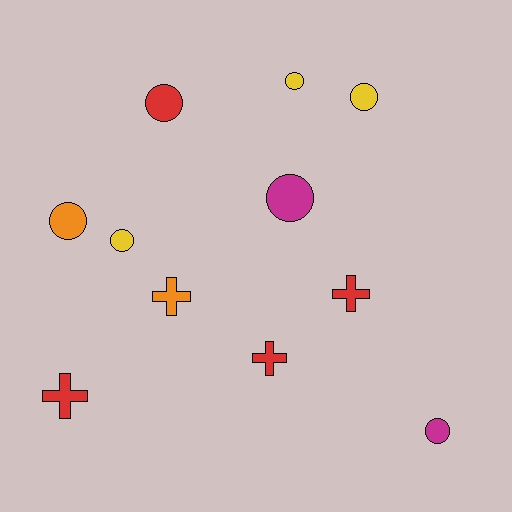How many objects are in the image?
There are 11 objects.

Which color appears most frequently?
Red, with 4 objects.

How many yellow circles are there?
There are 3 yellow circles.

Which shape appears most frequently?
Circle, with 7 objects.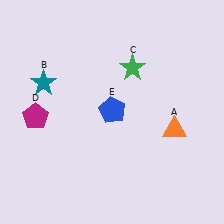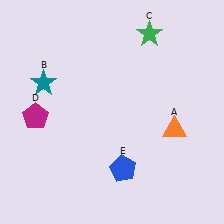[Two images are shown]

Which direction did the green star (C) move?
The green star (C) moved up.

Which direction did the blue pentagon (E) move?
The blue pentagon (E) moved down.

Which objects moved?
The objects that moved are: the green star (C), the blue pentagon (E).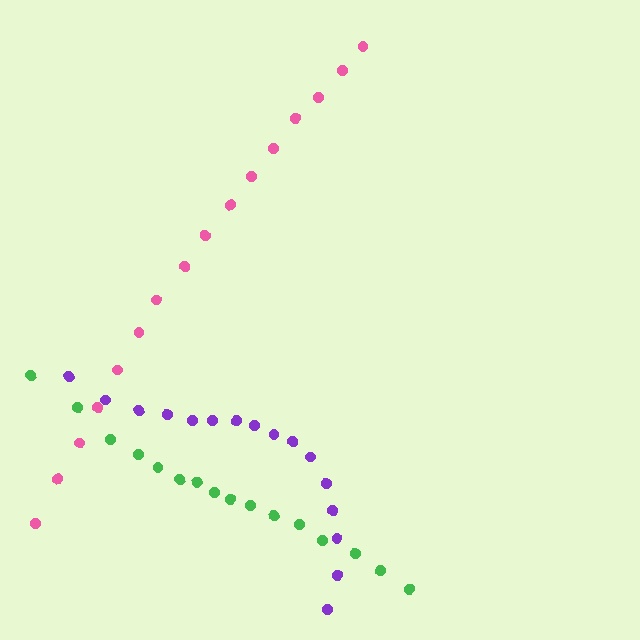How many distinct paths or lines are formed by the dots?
There are 3 distinct paths.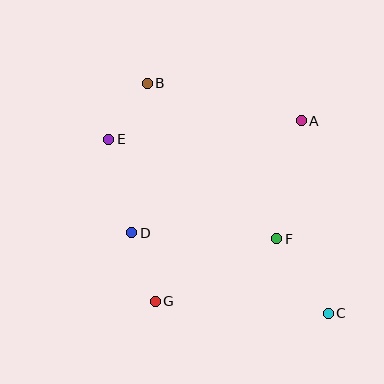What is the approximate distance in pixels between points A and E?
The distance between A and E is approximately 194 pixels.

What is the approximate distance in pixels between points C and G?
The distance between C and G is approximately 174 pixels.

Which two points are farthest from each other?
Points B and C are farthest from each other.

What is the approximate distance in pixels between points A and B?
The distance between A and B is approximately 159 pixels.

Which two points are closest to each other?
Points B and E are closest to each other.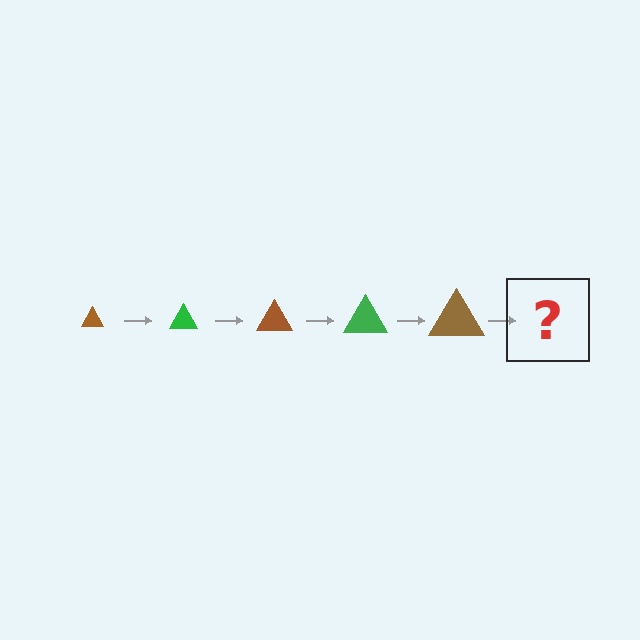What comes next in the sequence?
The next element should be a green triangle, larger than the previous one.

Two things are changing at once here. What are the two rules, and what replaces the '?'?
The two rules are that the triangle grows larger each step and the color cycles through brown and green. The '?' should be a green triangle, larger than the previous one.